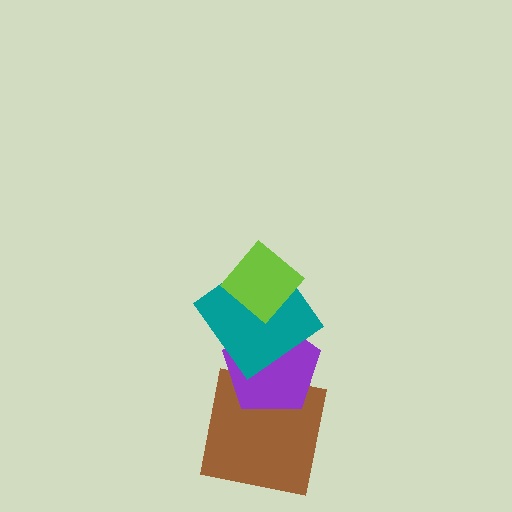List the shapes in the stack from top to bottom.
From top to bottom: the lime diamond, the teal diamond, the purple pentagon, the brown square.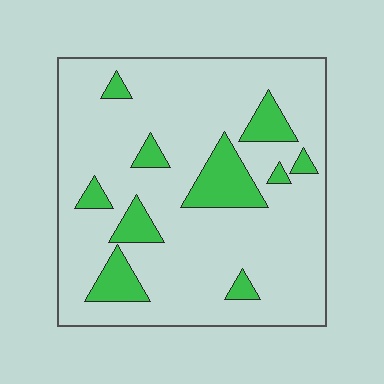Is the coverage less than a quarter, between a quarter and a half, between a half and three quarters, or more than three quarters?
Less than a quarter.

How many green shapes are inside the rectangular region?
10.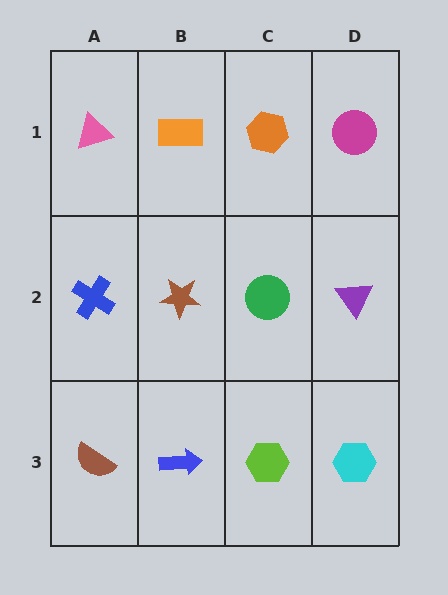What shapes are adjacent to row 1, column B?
A brown star (row 2, column B), a pink triangle (row 1, column A), an orange hexagon (row 1, column C).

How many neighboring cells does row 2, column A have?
3.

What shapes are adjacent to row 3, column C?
A green circle (row 2, column C), a blue arrow (row 3, column B), a cyan hexagon (row 3, column D).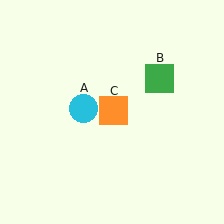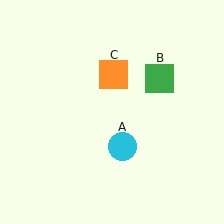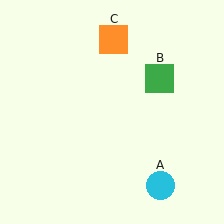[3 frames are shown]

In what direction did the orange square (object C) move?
The orange square (object C) moved up.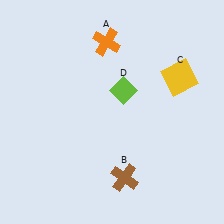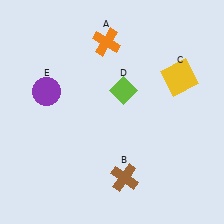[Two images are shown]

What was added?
A purple circle (E) was added in Image 2.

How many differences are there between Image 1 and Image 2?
There is 1 difference between the two images.